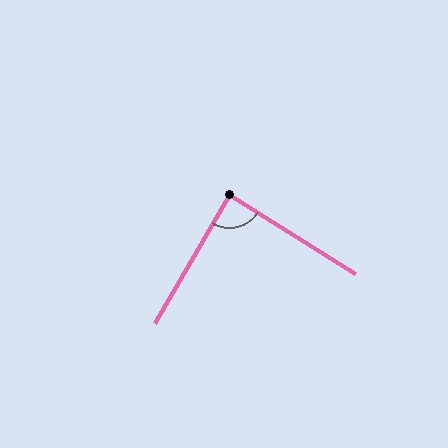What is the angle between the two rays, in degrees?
Approximately 88 degrees.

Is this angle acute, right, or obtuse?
It is approximately a right angle.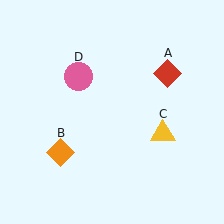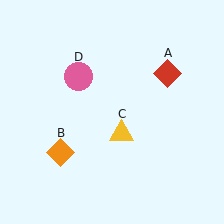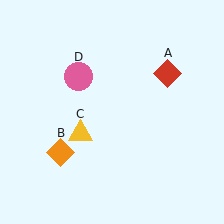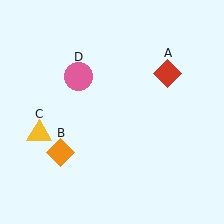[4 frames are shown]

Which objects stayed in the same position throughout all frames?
Red diamond (object A) and orange diamond (object B) and pink circle (object D) remained stationary.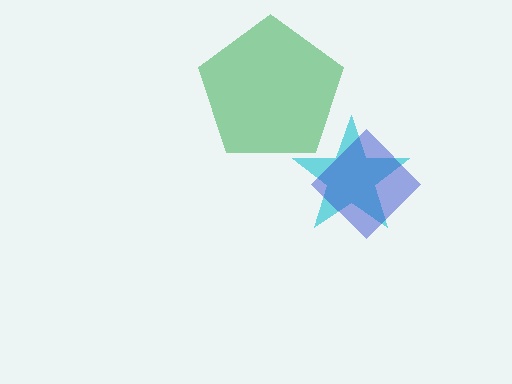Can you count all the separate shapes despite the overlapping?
Yes, there are 3 separate shapes.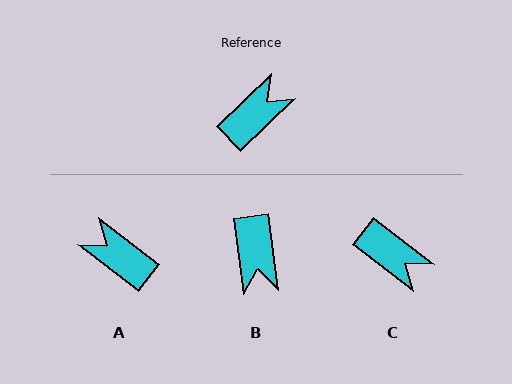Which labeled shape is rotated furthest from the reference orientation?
B, about 127 degrees away.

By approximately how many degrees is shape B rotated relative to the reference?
Approximately 127 degrees clockwise.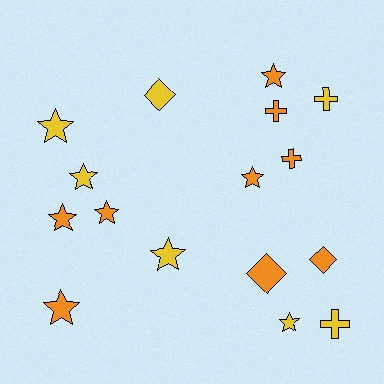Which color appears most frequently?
Orange, with 9 objects.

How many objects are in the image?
There are 16 objects.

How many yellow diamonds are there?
There is 1 yellow diamond.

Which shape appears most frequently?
Star, with 9 objects.